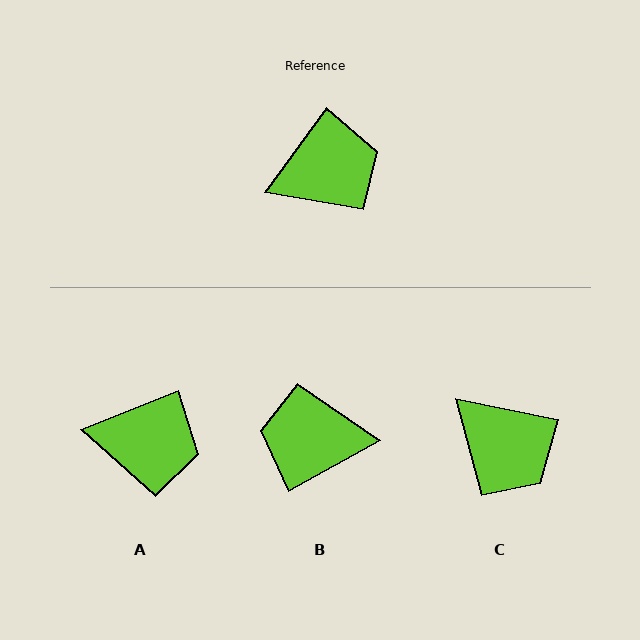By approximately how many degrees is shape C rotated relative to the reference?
Approximately 65 degrees clockwise.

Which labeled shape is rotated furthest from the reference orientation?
B, about 155 degrees away.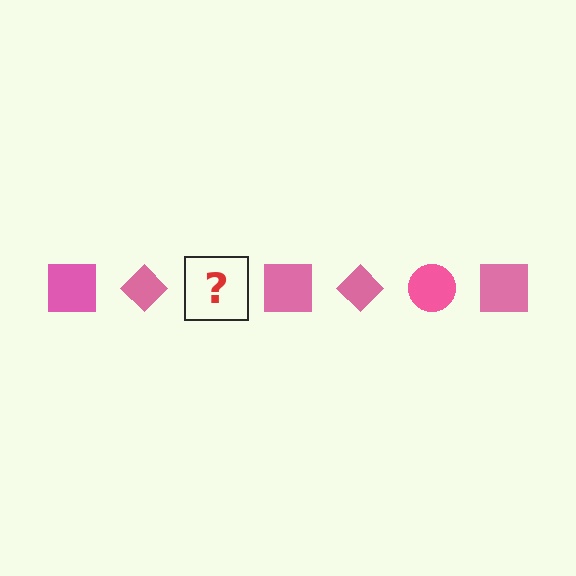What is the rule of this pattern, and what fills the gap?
The rule is that the pattern cycles through square, diamond, circle shapes in pink. The gap should be filled with a pink circle.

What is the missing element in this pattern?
The missing element is a pink circle.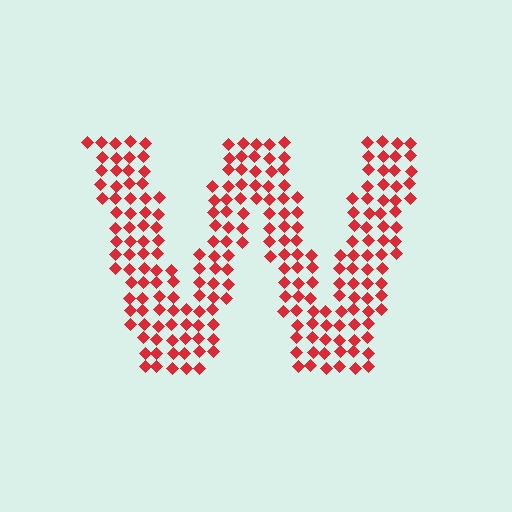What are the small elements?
The small elements are diamonds.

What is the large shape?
The large shape is the letter W.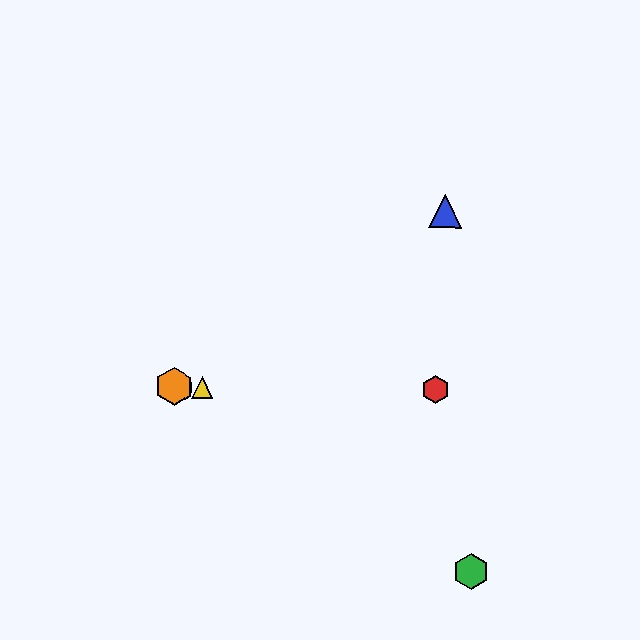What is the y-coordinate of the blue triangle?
The blue triangle is at y≈212.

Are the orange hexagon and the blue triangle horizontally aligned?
No, the orange hexagon is at y≈387 and the blue triangle is at y≈212.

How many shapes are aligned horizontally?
4 shapes (the red hexagon, the yellow triangle, the purple hexagon, the orange hexagon) are aligned horizontally.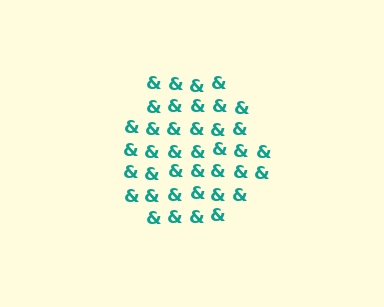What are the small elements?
The small elements are ampersands.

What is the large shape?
The large shape is a hexagon.